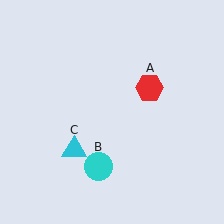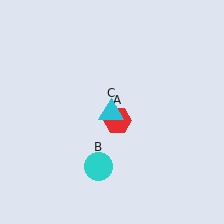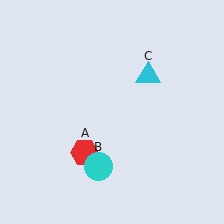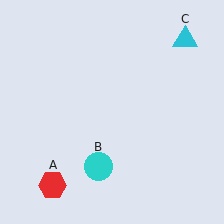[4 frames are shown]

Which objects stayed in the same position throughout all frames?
Cyan circle (object B) remained stationary.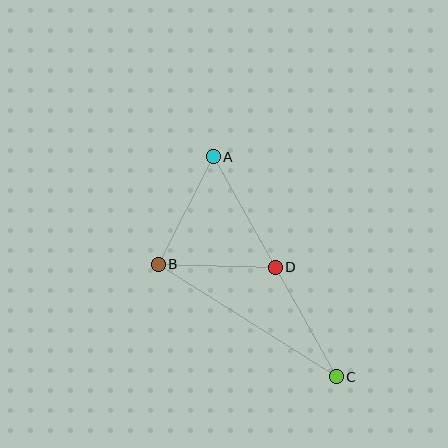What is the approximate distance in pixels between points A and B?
The distance between A and B is approximately 121 pixels.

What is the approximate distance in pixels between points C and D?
The distance between C and D is approximately 125 pixels.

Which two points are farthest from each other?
Points A and C are farthest from each other.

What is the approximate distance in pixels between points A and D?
The distance between A and D is approximately 127 pixels.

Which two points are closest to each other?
Points B and D are closest to each other.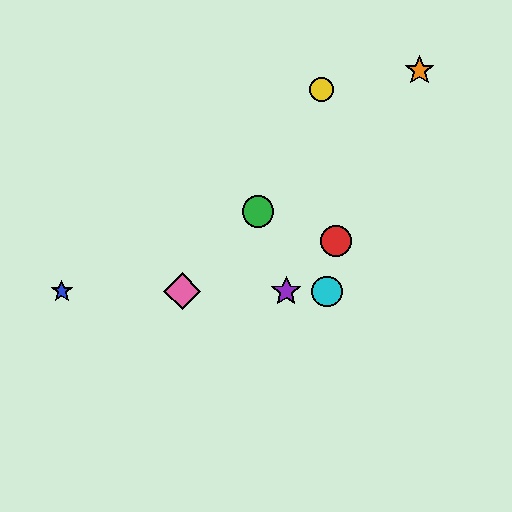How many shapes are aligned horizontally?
4 shapes (the blue star, the purple star, the cyan circle, the pink diamond) are aligned horizontally.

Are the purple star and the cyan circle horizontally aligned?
Yes, both are at y≈291.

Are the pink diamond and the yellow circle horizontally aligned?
No, the pink diamond is at y≈291 and the yellow circle is at y≈89.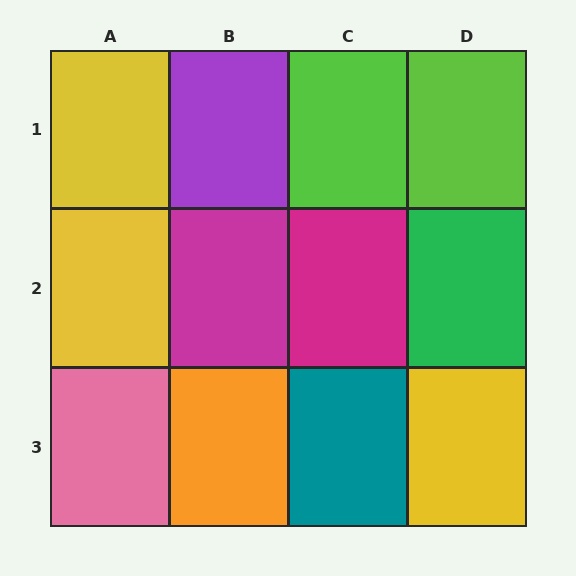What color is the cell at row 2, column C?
Magenta.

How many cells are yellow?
3 cells are yellow.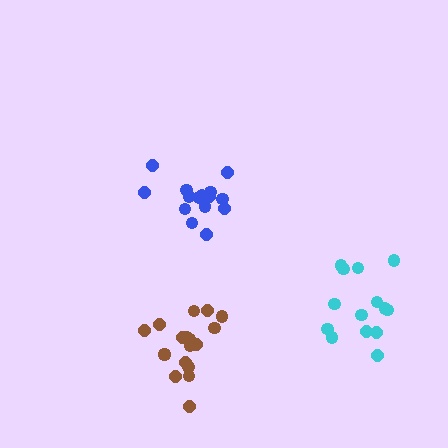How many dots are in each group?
Group 1: 16 dots, Group 2: 18 dots, Group 3: 14 dots (48 total).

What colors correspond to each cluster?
The clusters are colored: blue, brown, cyan.